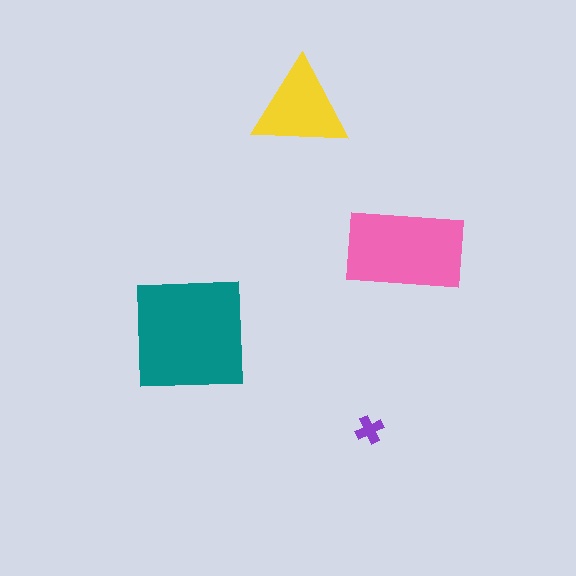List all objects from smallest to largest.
The purple cross, the yellow triangle, the pink rectangle, the teal square.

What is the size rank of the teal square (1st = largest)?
1st.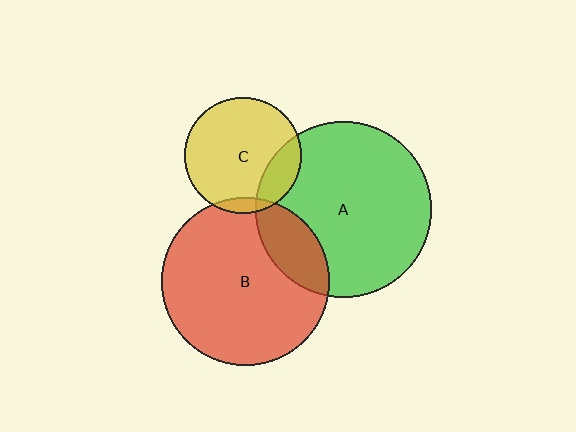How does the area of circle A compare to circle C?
Approximately 2.3 times.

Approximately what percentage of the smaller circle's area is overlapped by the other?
Approximately 20%.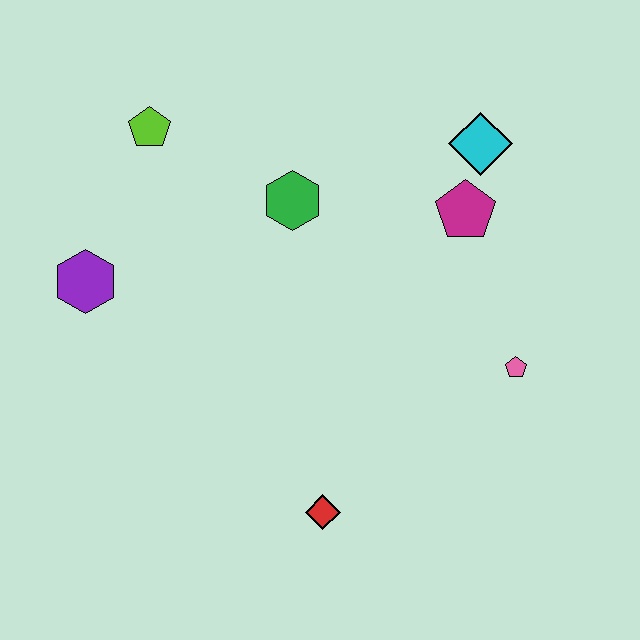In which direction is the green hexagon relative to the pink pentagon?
The green hexagon is to the left of the pink pentagon.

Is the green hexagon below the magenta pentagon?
No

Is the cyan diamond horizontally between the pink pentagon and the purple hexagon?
Yes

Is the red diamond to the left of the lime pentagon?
No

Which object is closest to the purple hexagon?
The lime pentagon is closest to the purple hexagon.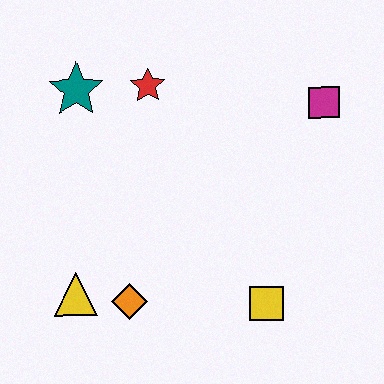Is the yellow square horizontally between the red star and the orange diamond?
No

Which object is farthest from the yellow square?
The teal star is farthest from the yellow square.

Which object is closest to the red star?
The teal star is closest to the red star.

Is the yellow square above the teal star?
No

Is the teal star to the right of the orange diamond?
No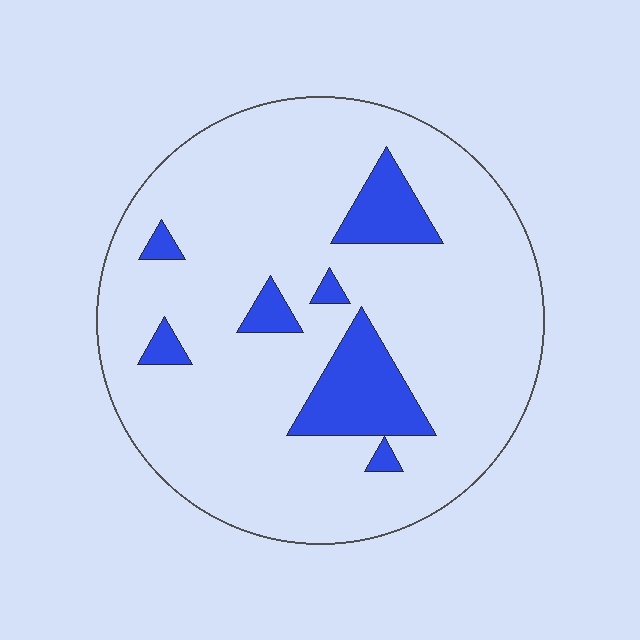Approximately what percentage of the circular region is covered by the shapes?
Approximately 15%.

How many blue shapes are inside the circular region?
7.